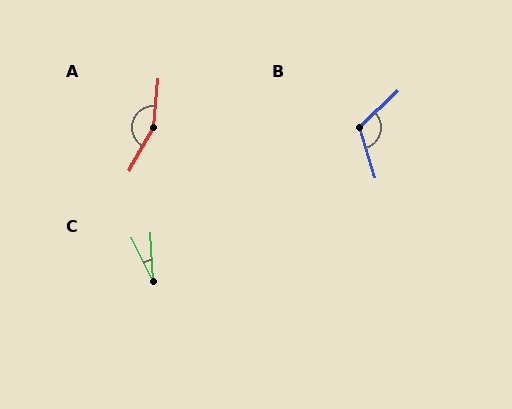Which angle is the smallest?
C, at approximately 23 degrees.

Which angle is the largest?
A, at approximately 156 degrees.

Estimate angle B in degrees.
Approximately 116 degrees.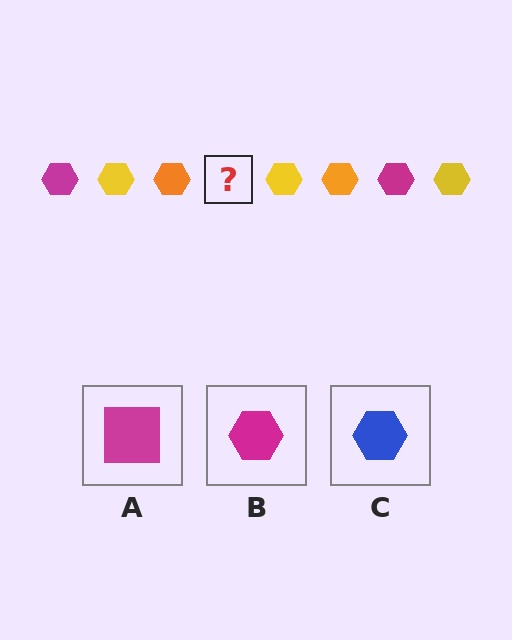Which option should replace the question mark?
Option B.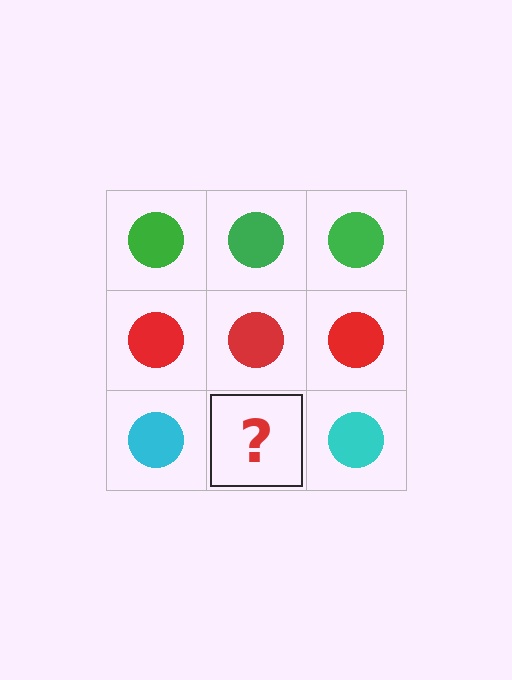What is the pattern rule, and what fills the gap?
The rule is that each row has a consistent color. The gap should be filled with a cyan circle.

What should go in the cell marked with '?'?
The missing cell should contain a cyan circle.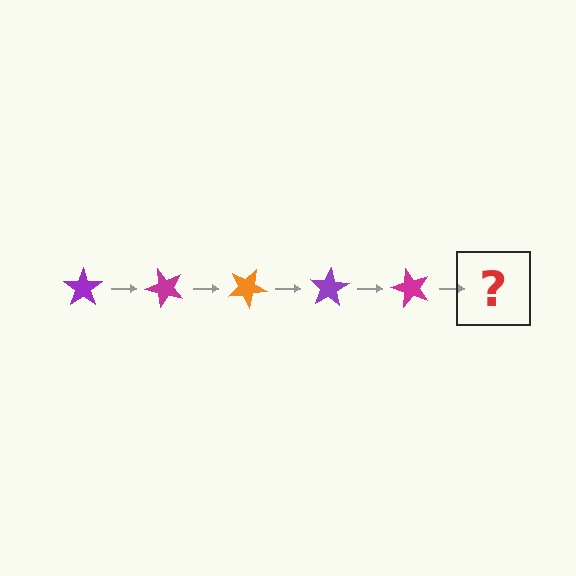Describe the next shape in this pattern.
It should be an orange star, rotated 250 degrees from the start.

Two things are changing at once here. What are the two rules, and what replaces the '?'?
The two rules are that it rotates 50 degrees each step and the color cycles through purple, magenta, and orange. The '?' should be an orange star, rotated 250 degrees from the start.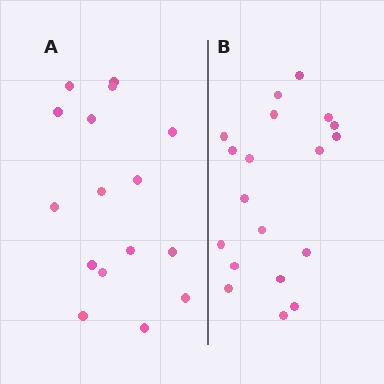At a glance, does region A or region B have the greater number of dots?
Region B (the right region) has more dots.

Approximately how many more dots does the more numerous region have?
Region B has just a few more — roughly 2 or 3 more dots than region A.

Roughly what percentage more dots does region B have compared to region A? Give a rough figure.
About 20% more.